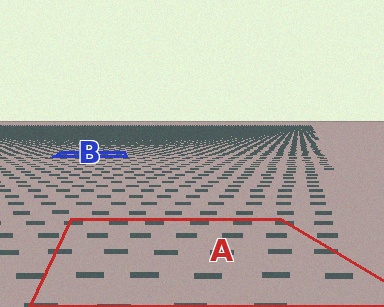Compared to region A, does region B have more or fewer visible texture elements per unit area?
Region B has more texture elements per unit area — they are packed more densely because it is farther away.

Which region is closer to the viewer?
Region A is closer. The texture elements there are larger and more spread out.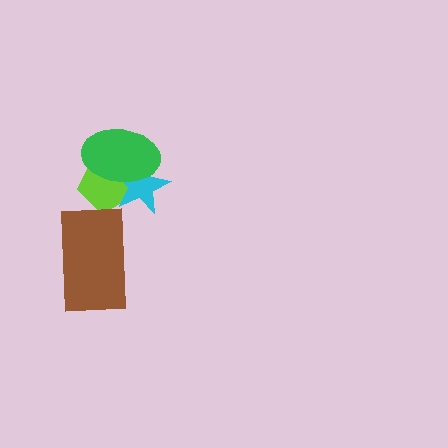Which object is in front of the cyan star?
The green ellipse is in front of the cyan star.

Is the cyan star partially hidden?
Yes, it is partially covered by another shape.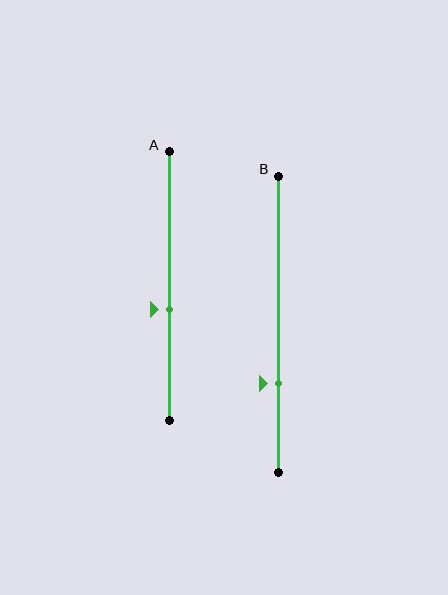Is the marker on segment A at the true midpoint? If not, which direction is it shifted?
No, the marker on segment A is shifted downward by about 9% of the segment length.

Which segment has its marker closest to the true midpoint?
Segment A has its marker closest to the true midpoint.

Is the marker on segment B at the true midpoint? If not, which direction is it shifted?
No, the marker on segment B is shifted downward by about 20% of the segment length.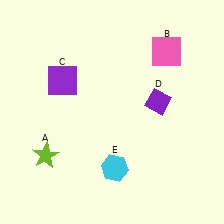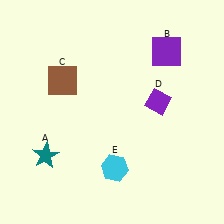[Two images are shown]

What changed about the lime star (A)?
In Image 1, A is lime. In Image 2, it changed to teal.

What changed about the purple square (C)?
In Image 1, C is purple. In Image 2, it changed to brown.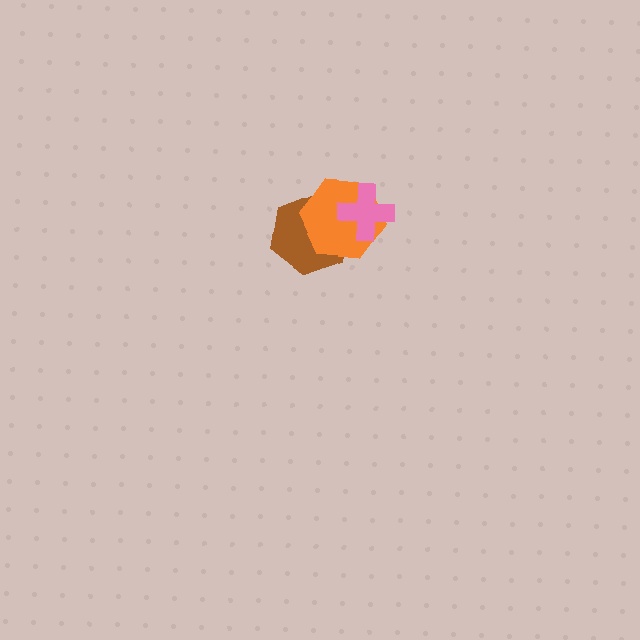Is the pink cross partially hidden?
No, no other shape covers it.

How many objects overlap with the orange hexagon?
2 objects overlap with the orange hexagon.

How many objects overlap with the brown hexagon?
2 objects overlap with the brown hexagon.